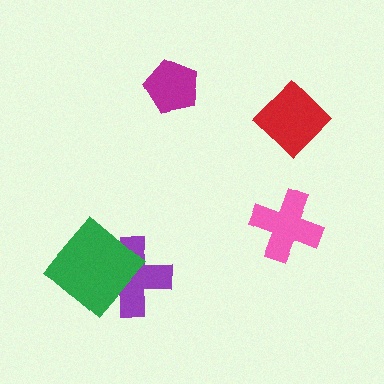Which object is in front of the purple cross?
The green diamond is in front of the purple cross.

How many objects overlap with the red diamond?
0 objects overlap with the red diamond.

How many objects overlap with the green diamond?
1 object overlaps with the green diamond.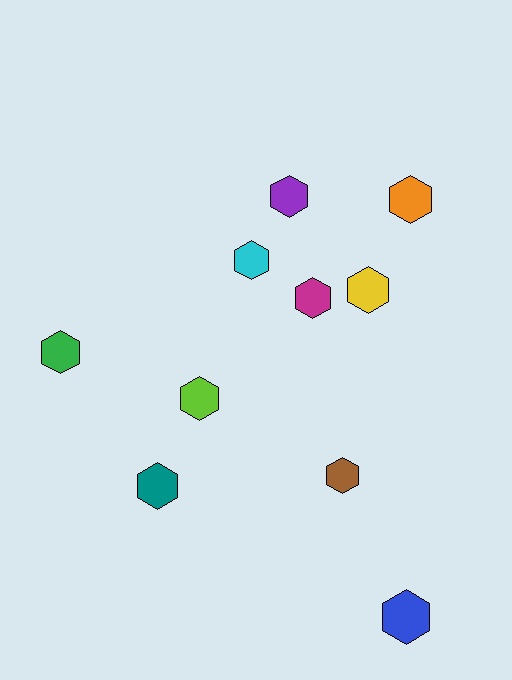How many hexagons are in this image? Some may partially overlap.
There are 10 hexagons.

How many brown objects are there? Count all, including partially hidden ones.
There is 1 brown object.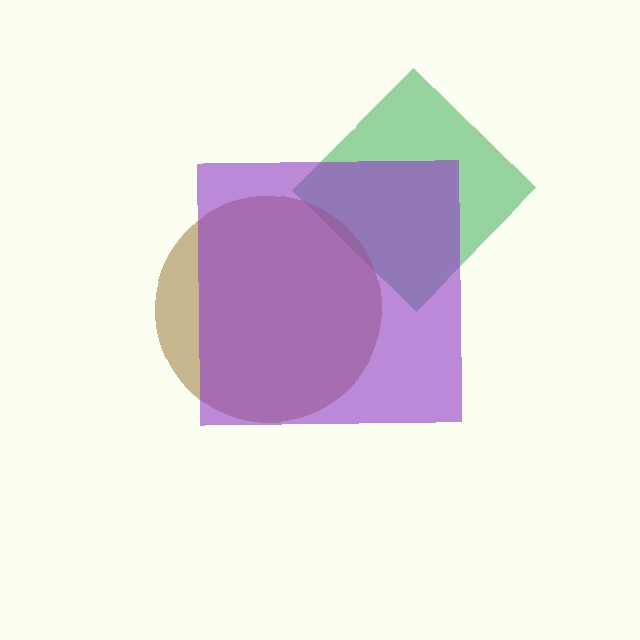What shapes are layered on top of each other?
The layered shapes are: a green diamond, a brown circle, a purple square.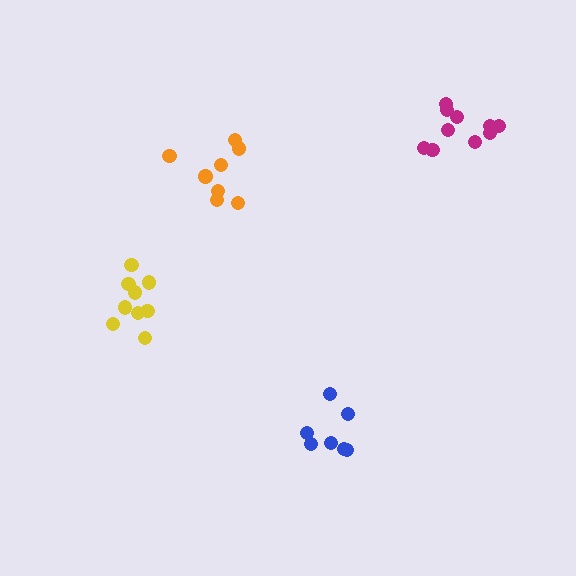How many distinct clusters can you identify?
There are 4 distinct clusters.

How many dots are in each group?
Group 1: 9 dots, Group 2: 10 dots, Group 3: 7 dots, Group 4: 8 dots (34 total).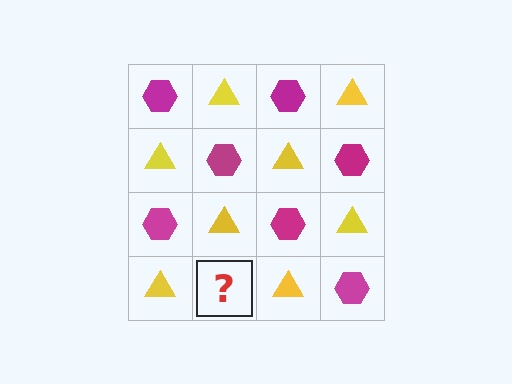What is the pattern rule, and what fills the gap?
The rule is that it alternates magenta hexagon and yellow triangle in a checkerboard pattern. The gap should be filled with a magenta hexagon.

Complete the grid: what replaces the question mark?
The question mark should be replaced with a magenta hexagon.